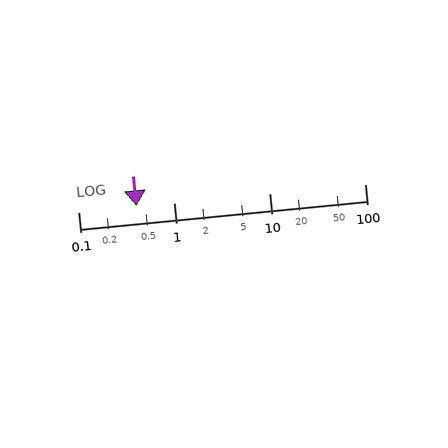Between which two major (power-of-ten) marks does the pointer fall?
The pointer is between 0.1 and 1.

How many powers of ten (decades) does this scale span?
The scale spans 3 decades, from 0.1 to 100.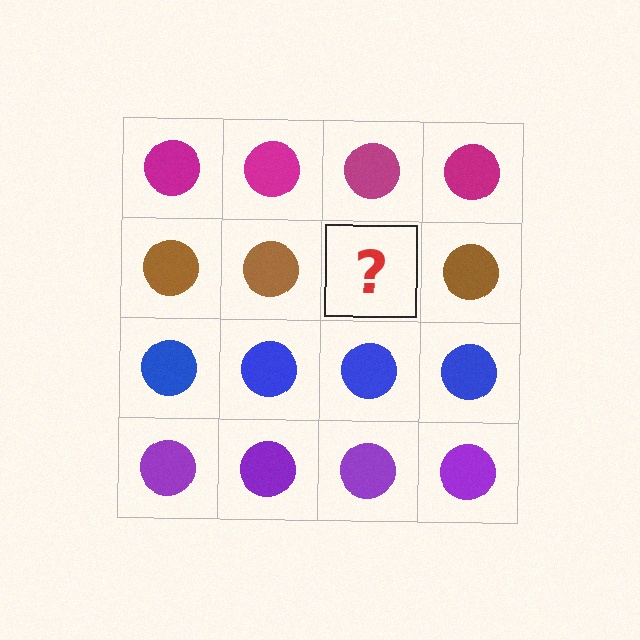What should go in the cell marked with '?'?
The missing cell should contain a brown circle.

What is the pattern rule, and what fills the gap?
The rule is that each row has a consistent color. The gap should be filled with a brown circle.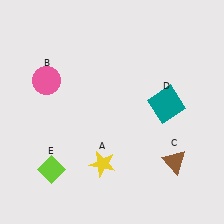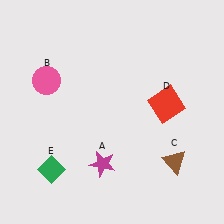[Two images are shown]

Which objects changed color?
A changed from yellow to magenta. D changed from teal to red. E changed from lime to green.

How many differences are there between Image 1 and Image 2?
There are 3 differences between the two images.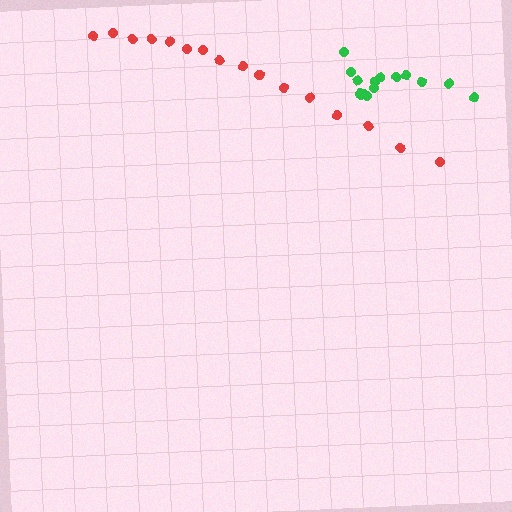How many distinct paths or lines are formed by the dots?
There are 2 distinct paths.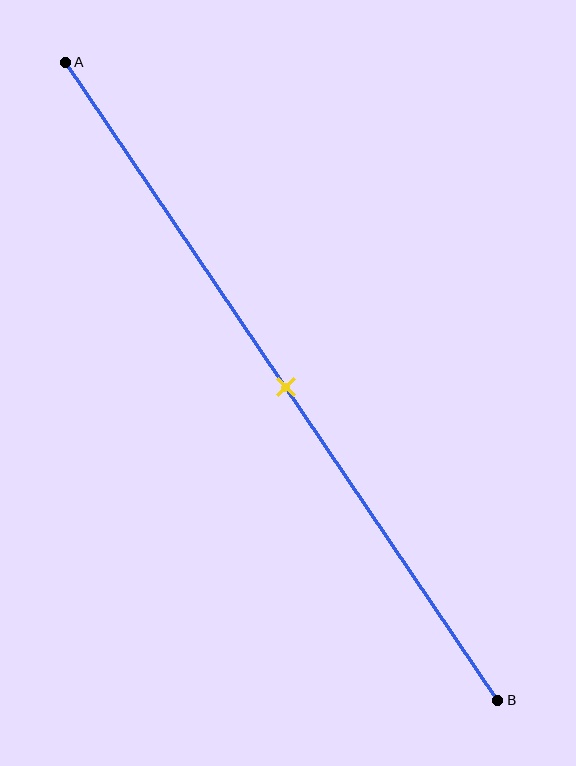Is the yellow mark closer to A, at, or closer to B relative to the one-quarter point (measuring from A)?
The yellow mark is closer to point B than the one-quarter point of segment AB.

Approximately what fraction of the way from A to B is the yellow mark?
The yellow mark is approximately 50% of the way from A to B.